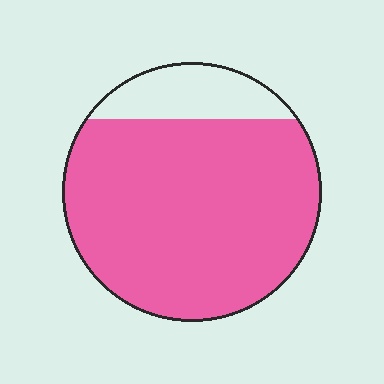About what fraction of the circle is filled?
About five sixths (5/6).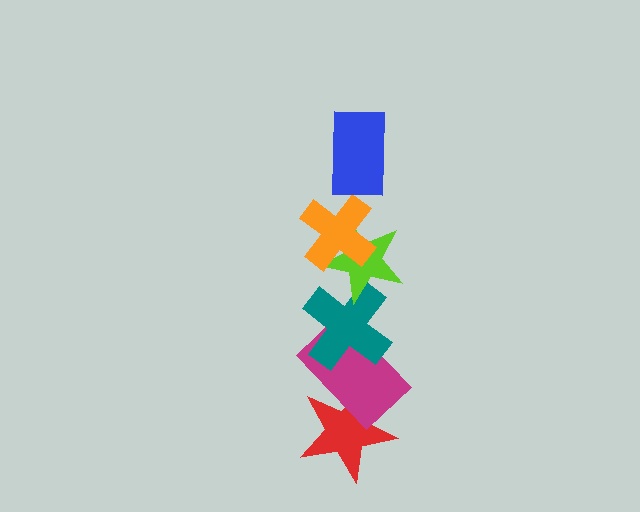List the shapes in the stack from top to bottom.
From top to bottom: the blue rectangle, the orange cross, the lime star, the teal cross, the magenta rectangle, the red star.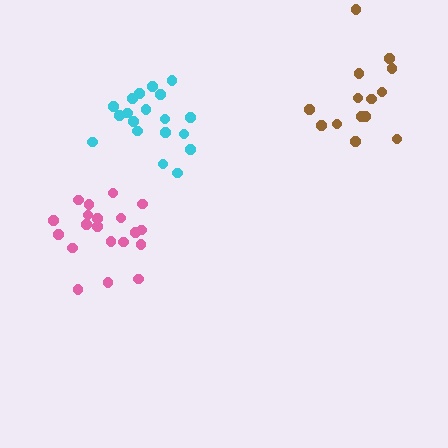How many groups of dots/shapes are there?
There are 3 groups.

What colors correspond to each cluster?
The clusters are colored: brown, pink, cyan.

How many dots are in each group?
Group 1: 14 dots, Group 2: 20 dots, Group 3: 19 dots (53 total).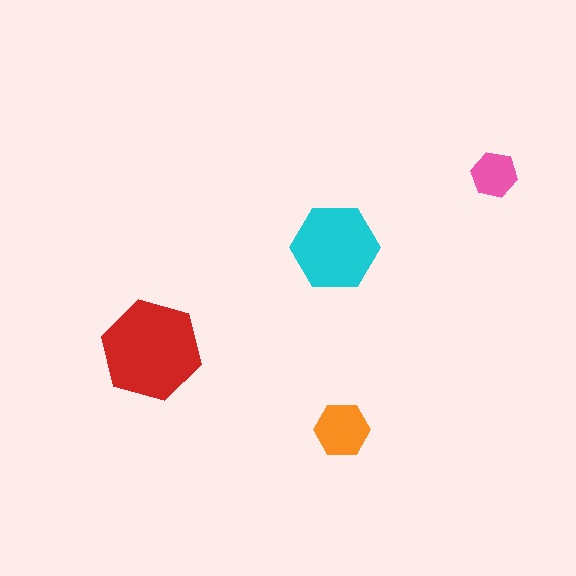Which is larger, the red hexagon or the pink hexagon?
The red one.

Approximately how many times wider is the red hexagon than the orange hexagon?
About 2 times wider.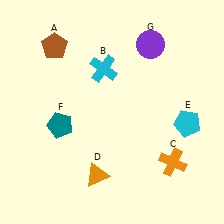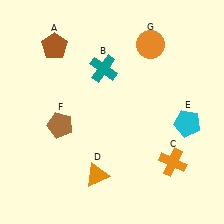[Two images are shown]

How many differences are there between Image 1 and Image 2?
There are 3 differences between the two images.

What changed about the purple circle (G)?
In Image 1, G is purple. In Image 2, it changed to orange.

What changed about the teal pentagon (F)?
In Image 1, F is teal. In Image 2, it changed to brown.